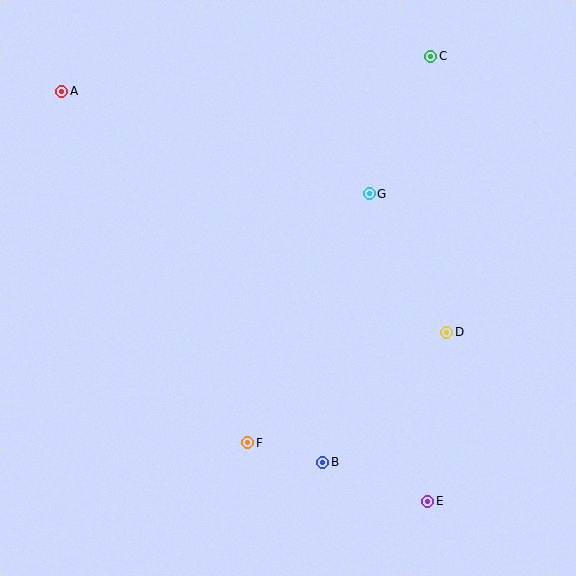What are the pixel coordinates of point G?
Point G is at (369, 194).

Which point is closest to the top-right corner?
Point C is closest to the top-right corner.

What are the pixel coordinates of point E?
Point E is at (428, 501).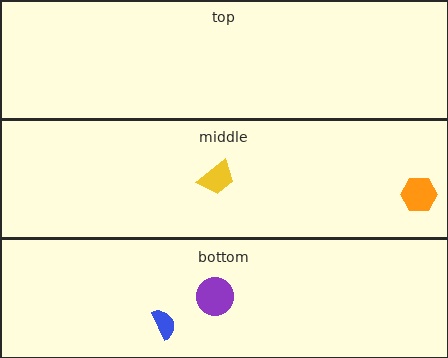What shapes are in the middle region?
The orange hexagon, the yellow trapezoid.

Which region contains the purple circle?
The bottom region.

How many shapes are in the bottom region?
2.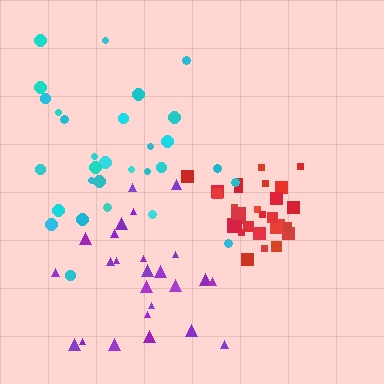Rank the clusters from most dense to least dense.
red, purple, cyan.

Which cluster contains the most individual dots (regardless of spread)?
Cyan (30).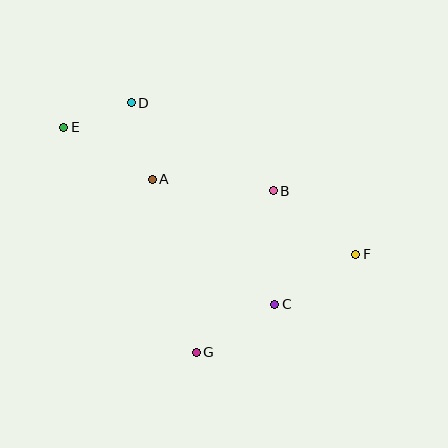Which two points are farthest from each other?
Points E and F are farthest from each other.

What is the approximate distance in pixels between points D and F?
The distance between D and F is approximately 270 pixels.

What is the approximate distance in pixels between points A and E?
The distance between A and E is approximately 102 pixels.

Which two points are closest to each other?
Points D and E are closest to each other.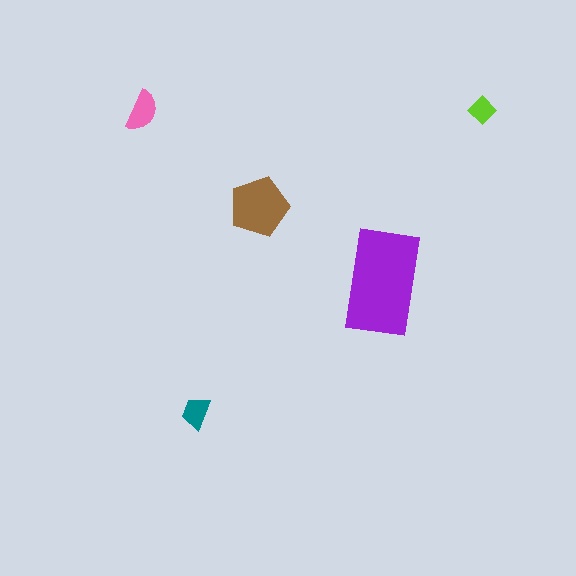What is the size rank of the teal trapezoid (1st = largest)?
4th.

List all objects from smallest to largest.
The lime diamond, the teal trapezoid, the pink semicircle, the brown pentagon, the purple rectangle.